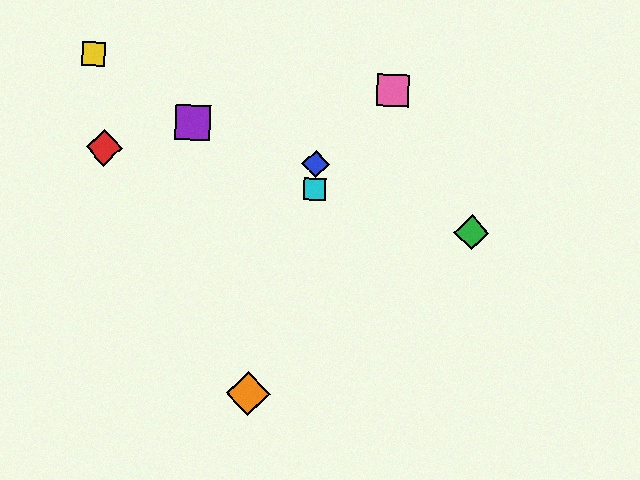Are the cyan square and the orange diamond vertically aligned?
No, the cyan square is at x≈315 and the orange diamond is at x≈248.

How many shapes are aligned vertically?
2 shapes (the blue diamond, the cyan square) are aligned vertically.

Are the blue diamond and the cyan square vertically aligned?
Yes, both are at x≈316.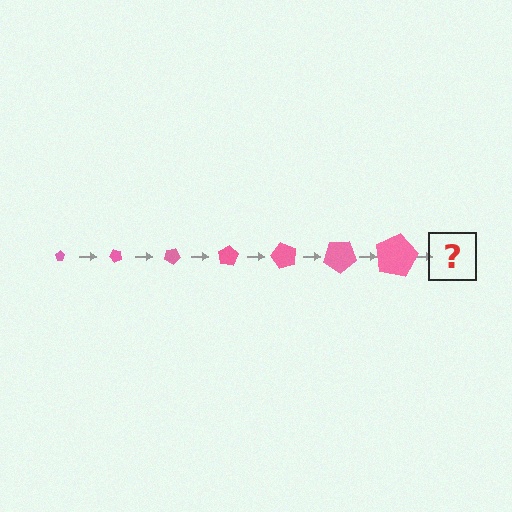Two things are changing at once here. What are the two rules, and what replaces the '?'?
The two rules are that the pentagon grows larger each step and it rotates 50 degrees each step. The '?' should be a pentagon, larger than the previous one and rotated 350 degrees from the start.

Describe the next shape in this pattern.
It should be a pentagon, larger than the previous one and rotated 350 degrees from the start.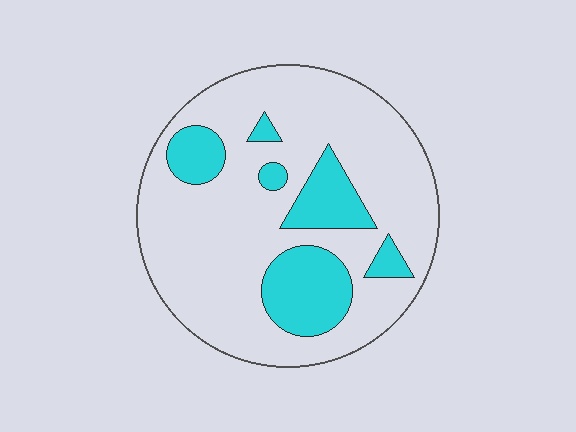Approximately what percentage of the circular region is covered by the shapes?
Approximately 20%.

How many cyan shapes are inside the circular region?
6.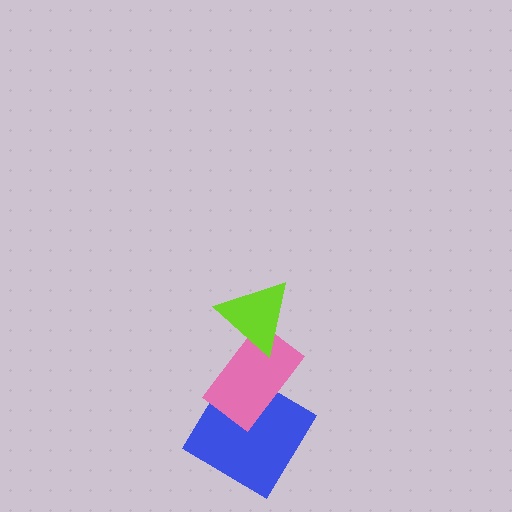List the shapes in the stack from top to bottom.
From top to bottom: the lime triangle, the pink rectangle, the blue diamond.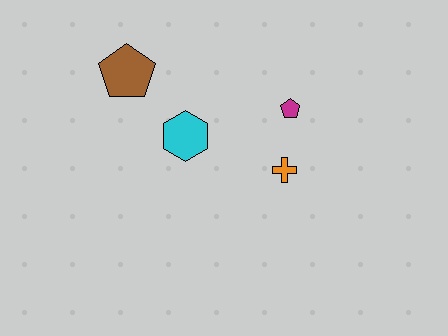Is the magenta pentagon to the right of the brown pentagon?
Yes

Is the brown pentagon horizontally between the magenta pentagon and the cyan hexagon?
No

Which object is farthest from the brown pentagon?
The orange cross is farthest from the brown pentagon.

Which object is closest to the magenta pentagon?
The orange cross is closest to the magenta pentagon.